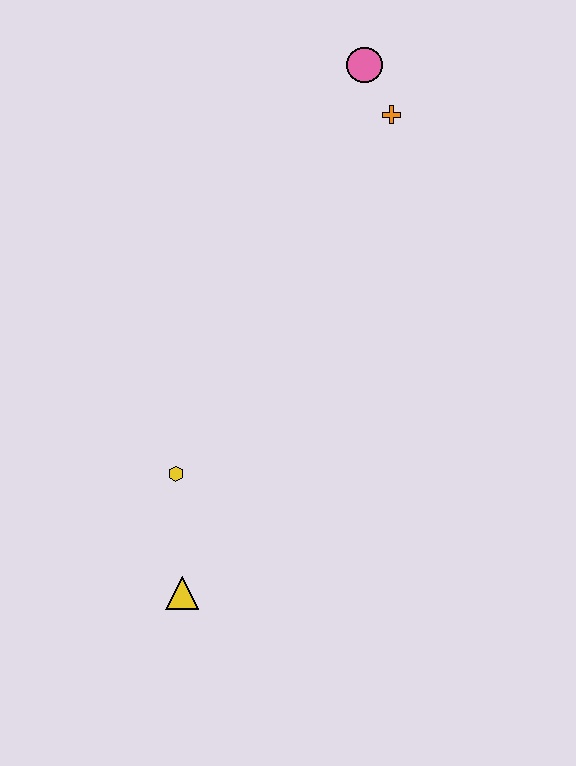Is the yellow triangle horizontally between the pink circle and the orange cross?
No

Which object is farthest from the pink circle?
The yellow triangle is farthest from the pink circle.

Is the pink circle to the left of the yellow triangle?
No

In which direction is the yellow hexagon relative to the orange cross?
The yellow hexagon is below the orange cross.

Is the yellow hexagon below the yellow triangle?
No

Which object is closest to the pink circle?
The orange cross is closest to the pink circle.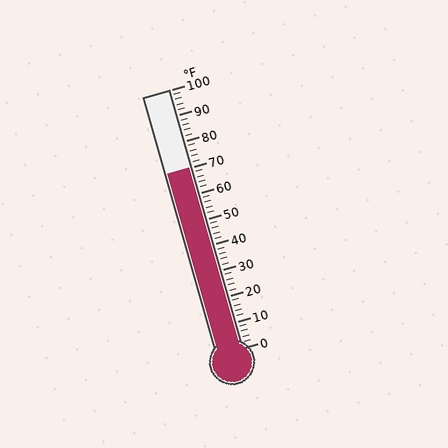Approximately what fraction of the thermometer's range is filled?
The thermometer is filled to approximately 70% of its range.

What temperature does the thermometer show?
The thermometer shows approximately 70°F.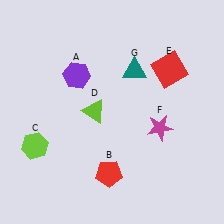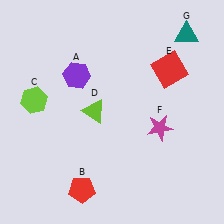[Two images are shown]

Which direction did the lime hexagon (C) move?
The lime hexagon (C) moved up.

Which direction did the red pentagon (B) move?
The red pentagon (B) moved left.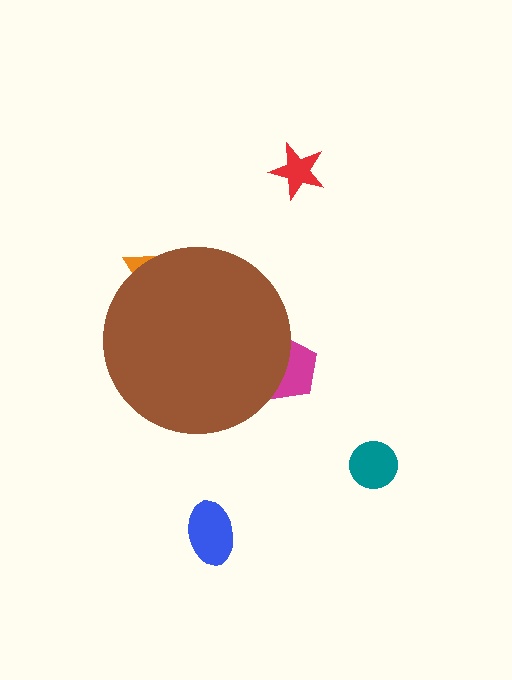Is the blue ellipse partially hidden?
No, the blue ellipse is fully visible.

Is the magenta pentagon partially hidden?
Yes, the magenta pentagon is partially hidden behind the brown circle.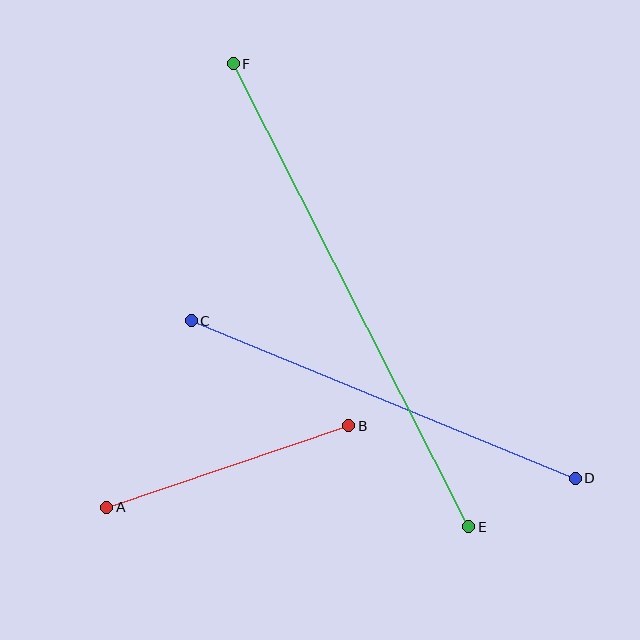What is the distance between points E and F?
The distance is approximately 520 pixels.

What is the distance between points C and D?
The distance is approximately 415 pixels.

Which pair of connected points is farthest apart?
Points E and F are farthest apart.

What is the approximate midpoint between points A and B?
The midpoint is at approximately (228, 466) pixels.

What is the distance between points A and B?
The distance is approximately 255 pixels.